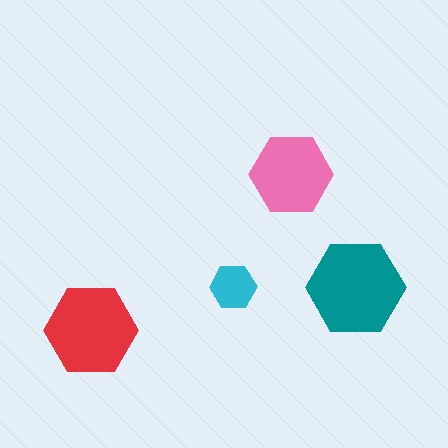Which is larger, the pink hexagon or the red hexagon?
The red one.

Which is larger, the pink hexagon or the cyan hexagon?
The pink one.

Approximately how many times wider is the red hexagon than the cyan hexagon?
About 2 times wider.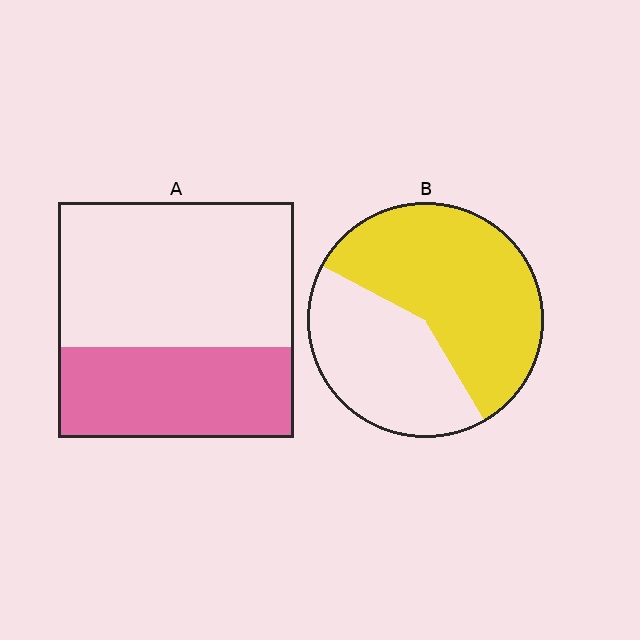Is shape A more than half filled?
No.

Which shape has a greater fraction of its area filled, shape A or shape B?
Shape B.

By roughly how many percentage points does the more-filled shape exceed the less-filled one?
By roughly 20 percentage points (B over A).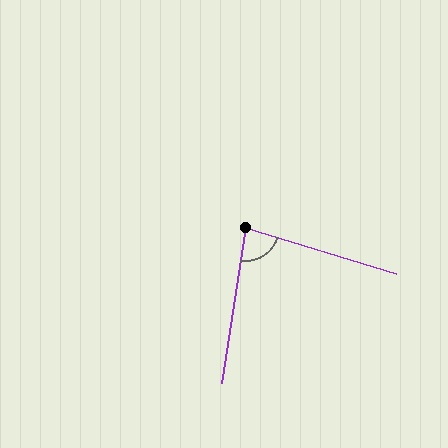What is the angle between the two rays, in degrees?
Approximately 82 degrees.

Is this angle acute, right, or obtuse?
It is acute.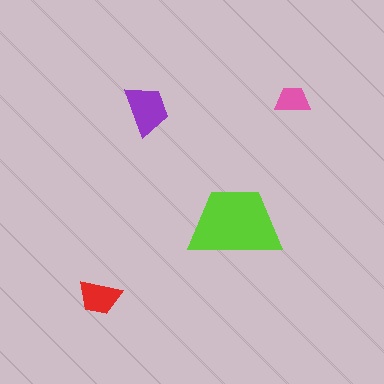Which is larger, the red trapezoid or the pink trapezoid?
The red one.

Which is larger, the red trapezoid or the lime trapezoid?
The lime one.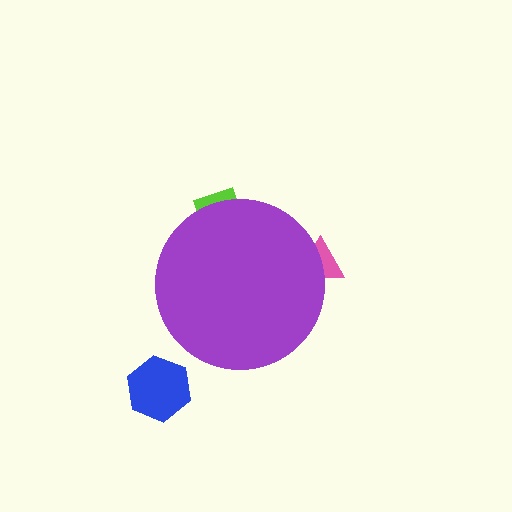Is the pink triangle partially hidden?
Yes, the pink triangle is partially hidden behind the purple circle.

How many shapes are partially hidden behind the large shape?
2 shapes are partially hidden.